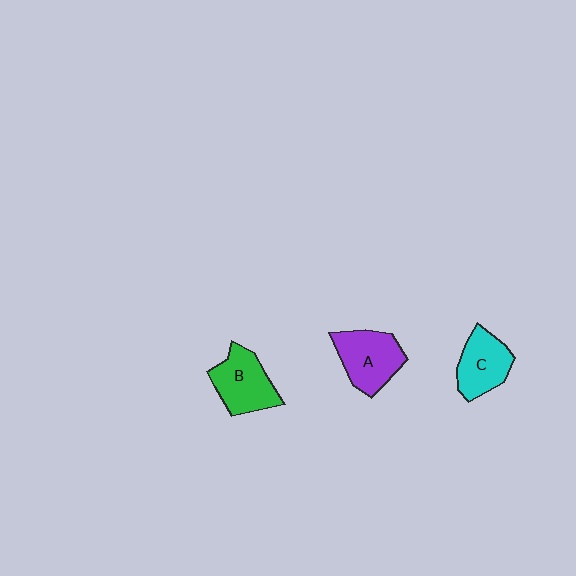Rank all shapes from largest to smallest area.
From largest to smallest: A (purple), B (green), C (cyan).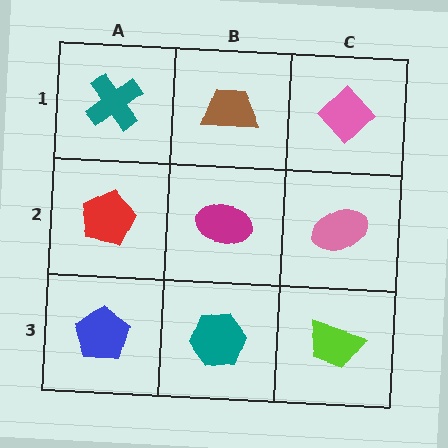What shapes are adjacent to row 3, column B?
A magenta ellipse (row 2, column B), a blue pentagon (row 3, column A), a lime trapezoid (row 3, column C).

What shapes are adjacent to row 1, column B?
A magenta ellipse (row 2, column B), a teal cross (row 1, column A), a pink diamond (row 1, column C).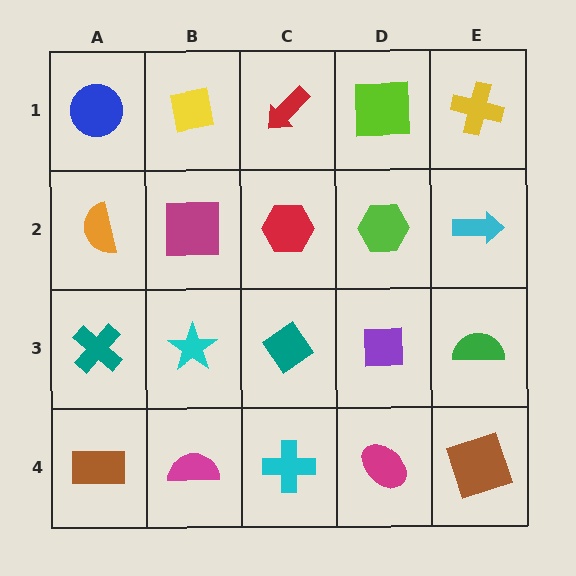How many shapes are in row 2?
5 shapes.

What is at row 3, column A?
A teal cross.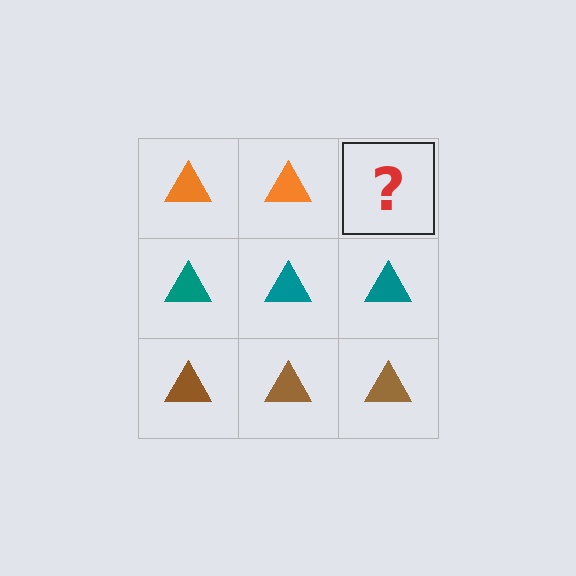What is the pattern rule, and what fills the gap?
The rule is that each row has a consistent color. The gap should be filled with an orange triangle.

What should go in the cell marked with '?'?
The missing cell should contain an orange triangle.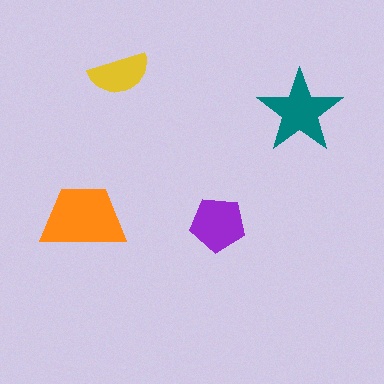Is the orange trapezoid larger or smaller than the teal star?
Larger.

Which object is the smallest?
The yellow semicircle.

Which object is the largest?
The orange trapezoid.